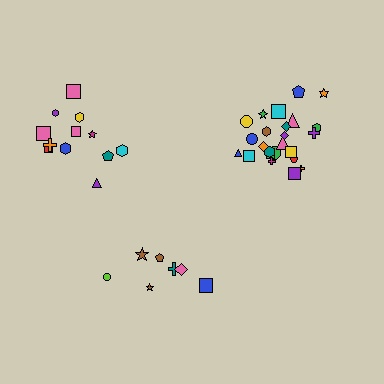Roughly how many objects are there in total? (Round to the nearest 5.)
Roughly 45 objects in total.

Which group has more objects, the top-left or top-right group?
The top-right group.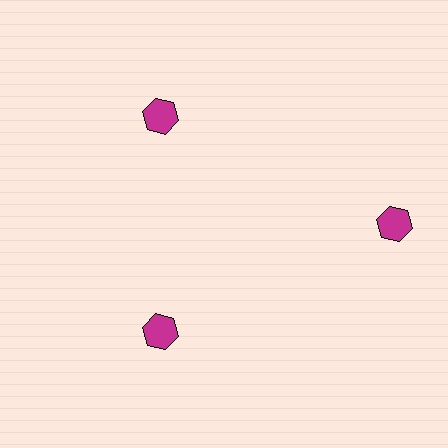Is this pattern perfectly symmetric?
No. The 3 magenta hexagons are arranged in a ring, but one element near the 3 o'clock position is pushed outward from the center, breaking the 3-fold rotational symmetry.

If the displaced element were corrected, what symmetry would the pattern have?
It would have 3-fold rotational symmetry — the pattern would map onto itself every 120 degrees.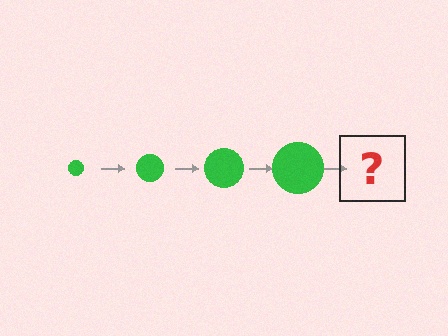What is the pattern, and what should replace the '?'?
The pattern is that the circle gets progressively larger each step. The '?' should be a green circle, larger than the previous one.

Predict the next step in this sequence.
The next step is a green circle, larger than the previous one.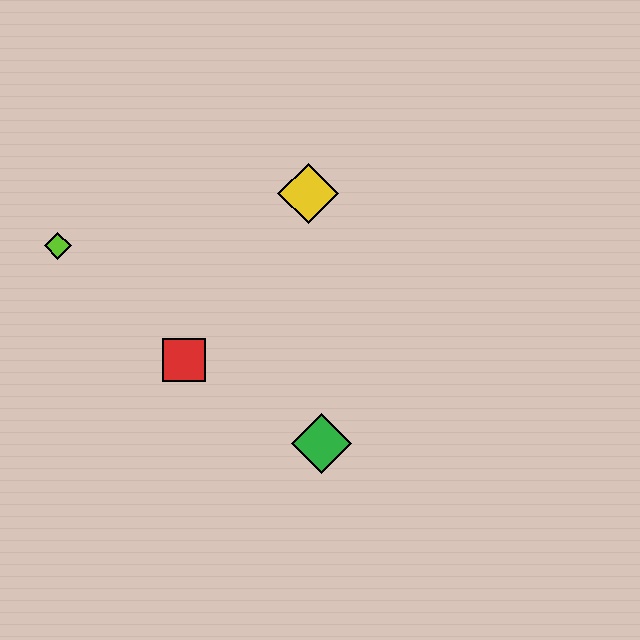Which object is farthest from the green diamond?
The lime diamond is farthest from the green diamond.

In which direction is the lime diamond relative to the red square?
The lime diamond is to the left of the red square.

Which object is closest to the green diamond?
The red square is closest to the green diamond.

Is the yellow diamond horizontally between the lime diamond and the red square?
No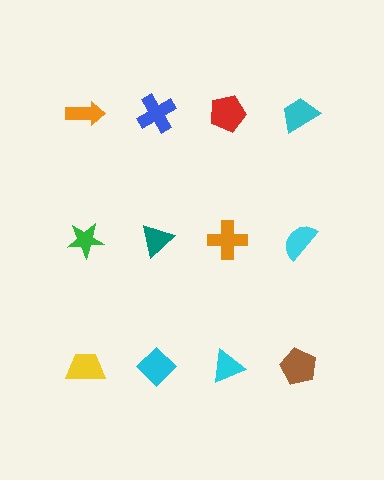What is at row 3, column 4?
A brown pentagon.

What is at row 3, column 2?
A cyan diamond.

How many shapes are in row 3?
4 shapes.